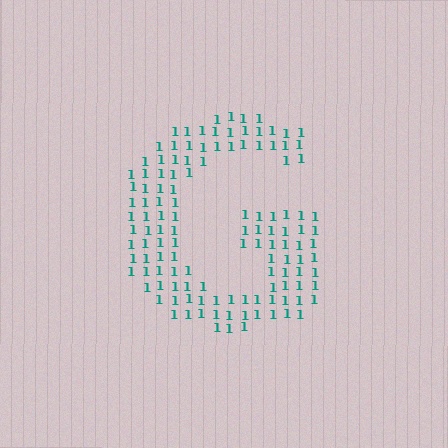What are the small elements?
The small elements are digit 1's.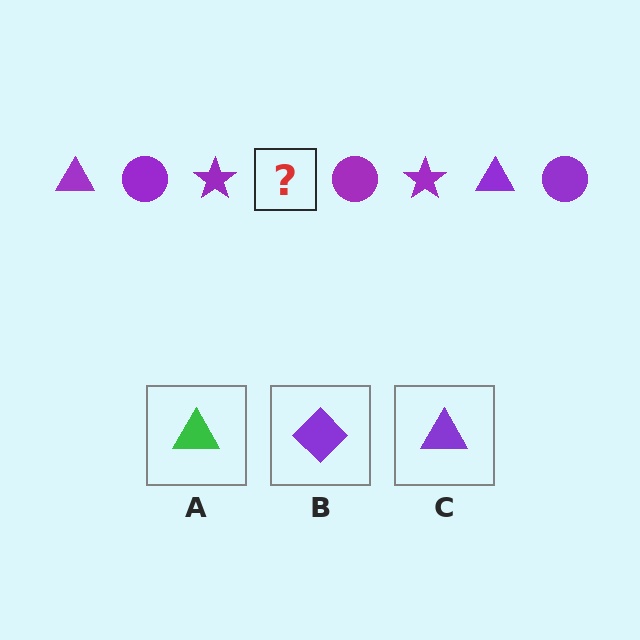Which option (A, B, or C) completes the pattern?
C.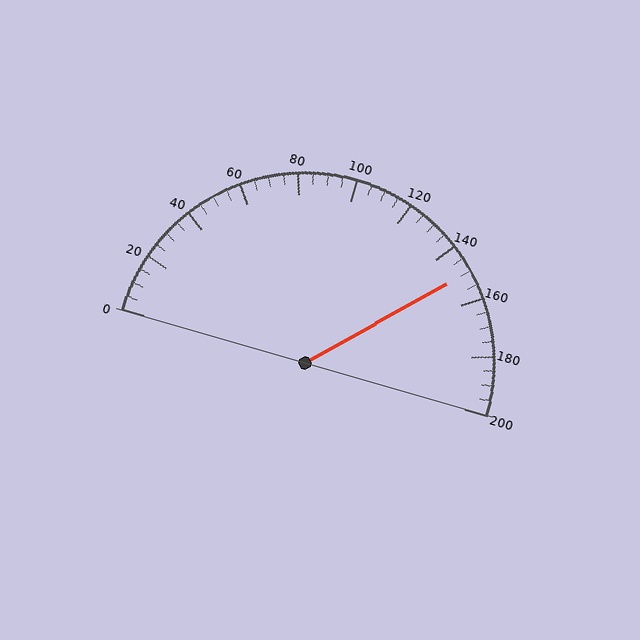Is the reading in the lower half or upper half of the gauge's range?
The reading is in the upper half of the range (0 to 200).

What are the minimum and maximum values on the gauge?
The gauge ranges from 0 to 200.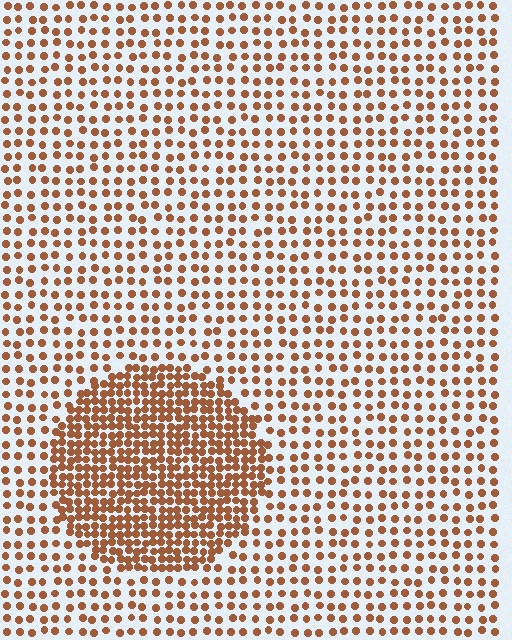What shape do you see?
I see a circle.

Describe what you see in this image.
The image contains small brown elements arranged at two different densities. A circle-shaped region is visible where the elements are more densely packed than the surrounding area.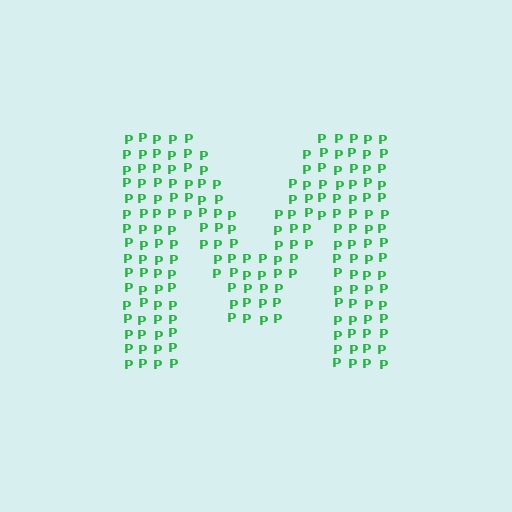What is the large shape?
The large shape is the letter M.